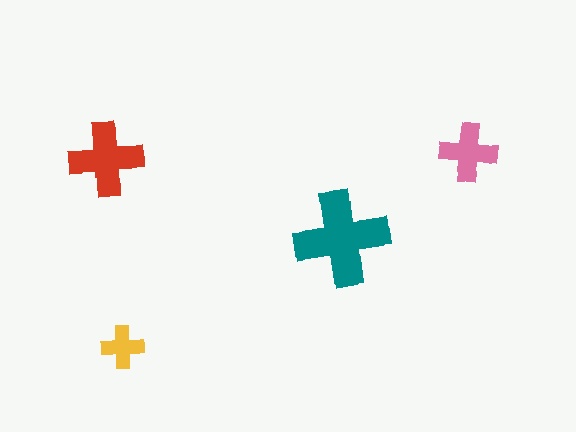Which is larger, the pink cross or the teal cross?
The teal one.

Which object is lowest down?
The yellow cross is bottommost.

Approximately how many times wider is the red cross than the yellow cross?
About 1.5 times wider.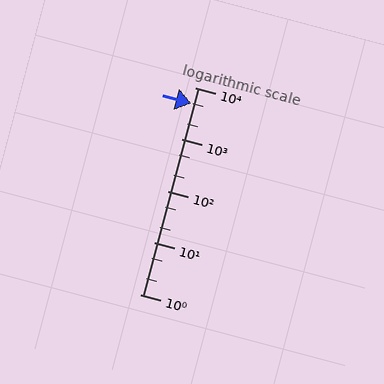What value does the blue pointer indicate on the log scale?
The pointer indicates approximately 4900.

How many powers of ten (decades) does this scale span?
The scale spans 4 decades, from 1 to 10000.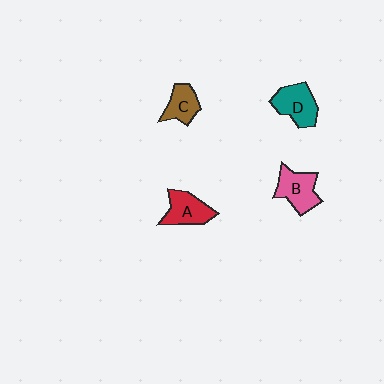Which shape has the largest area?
Shape D (teal).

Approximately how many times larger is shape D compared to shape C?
Approximately 1.4 times.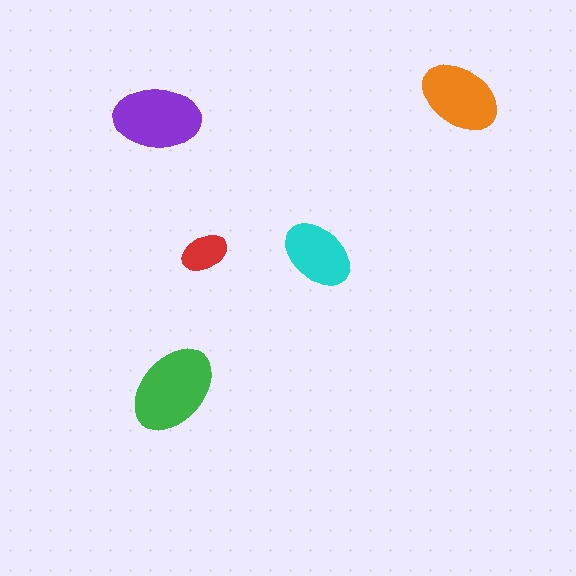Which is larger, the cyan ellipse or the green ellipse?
The green one.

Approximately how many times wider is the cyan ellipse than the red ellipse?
About 1.5 times wider.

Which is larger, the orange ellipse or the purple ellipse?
The purple one.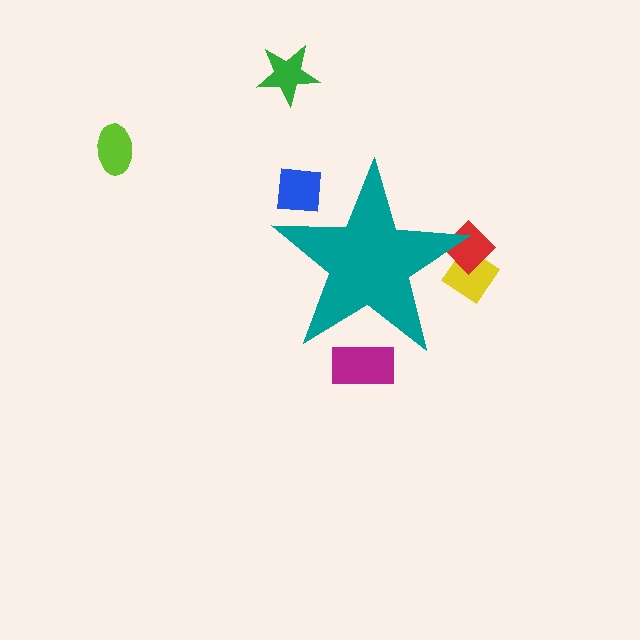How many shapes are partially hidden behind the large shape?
4 shapes are partially hidden.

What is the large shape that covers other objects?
A teal star.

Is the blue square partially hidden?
Yes, the blue square is partially hidden behind the teal star.